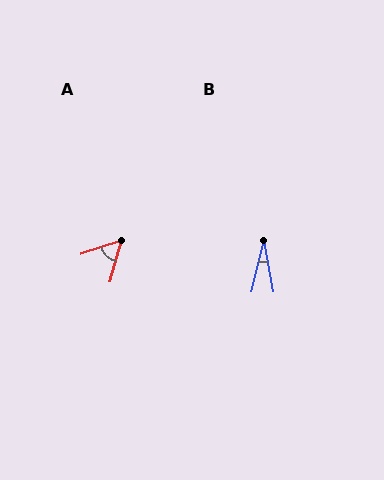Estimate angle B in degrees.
Approximately 24 degrees.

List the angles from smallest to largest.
B (24°), A (56°).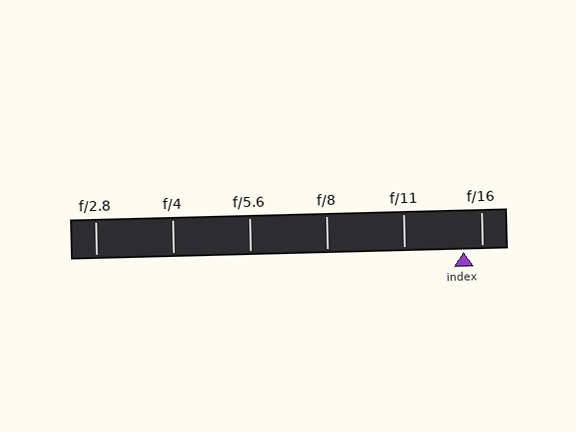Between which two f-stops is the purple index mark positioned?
The index mark is between f/11 and f/16.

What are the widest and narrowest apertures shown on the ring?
The widest aperture shown is f/2.8 and the narrowest is f/16.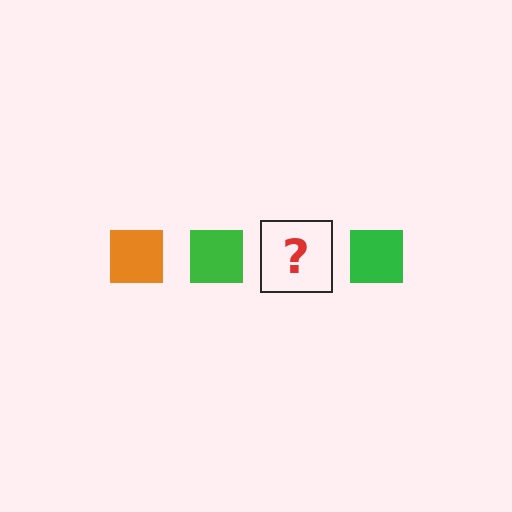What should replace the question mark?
The question mark should be replaced with an orange square.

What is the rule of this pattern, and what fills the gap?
The rule is that the pattern cycles through orange, green squares. The gap should be filled with an orange square.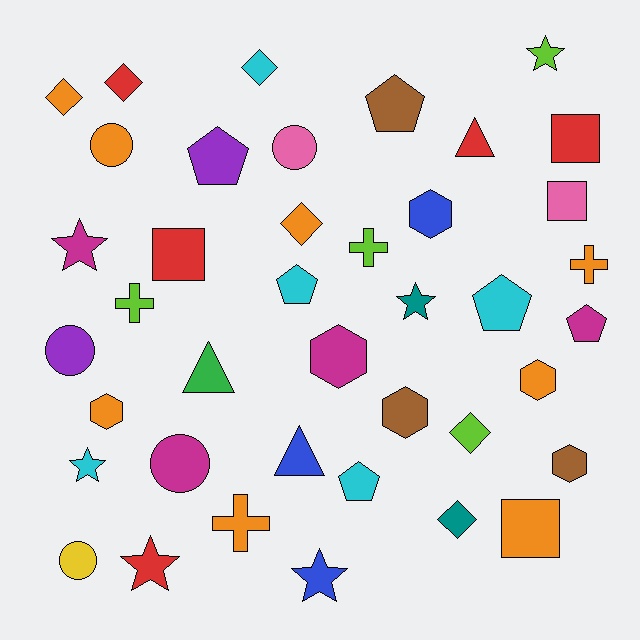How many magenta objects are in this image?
There are 4 magenta objects.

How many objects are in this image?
There are 40 objects.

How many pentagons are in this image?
There are 6 pentagons.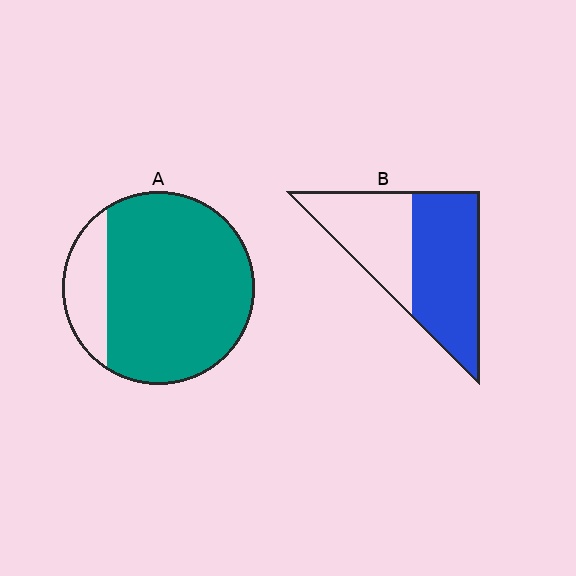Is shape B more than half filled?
Yes.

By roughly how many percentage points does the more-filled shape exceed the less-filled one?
By roughly 25 percentage points (A over B).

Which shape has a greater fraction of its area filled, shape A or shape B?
Shape A.